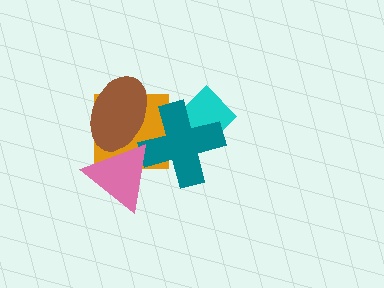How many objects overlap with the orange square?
3 objects overlap with the orange square.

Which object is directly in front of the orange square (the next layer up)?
The teal cross is directly in front of the orange square.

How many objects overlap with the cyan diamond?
1 object overlaps with the cyan diamond.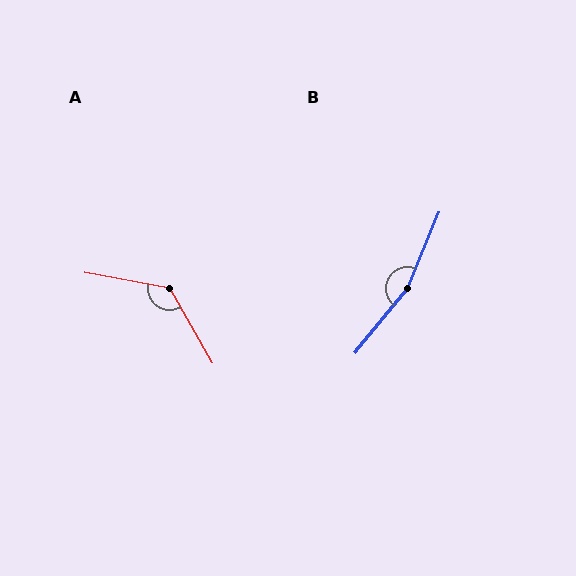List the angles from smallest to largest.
A (130°), B (163°).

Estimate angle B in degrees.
Approximately 163 degrees.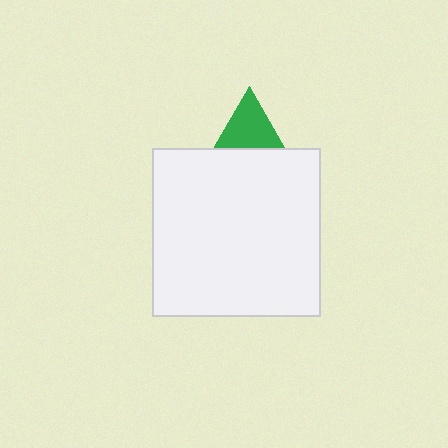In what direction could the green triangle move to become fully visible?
The green triangle could move up. That would shift it out from behind the white square entirely.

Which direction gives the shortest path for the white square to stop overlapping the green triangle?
Moving down gives the shortest separation.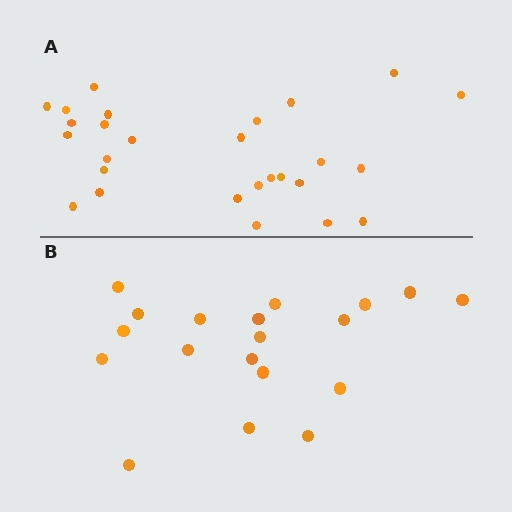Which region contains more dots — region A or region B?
Region A (the top region) has more dots.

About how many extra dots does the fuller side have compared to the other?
Region A has roughly 8 or so more dots than region B.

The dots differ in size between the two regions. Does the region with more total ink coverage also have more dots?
No. Region B has more total ink coverage because its dots are larger, but region A actually contains more individual dots. Total area can be misleading — the number of items is what matters here.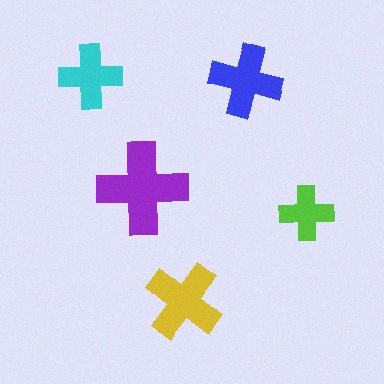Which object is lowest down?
The yellow cross is bottommost.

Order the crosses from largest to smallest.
the purple one, the yellow one, the blue one, the cyan one, the lime one.